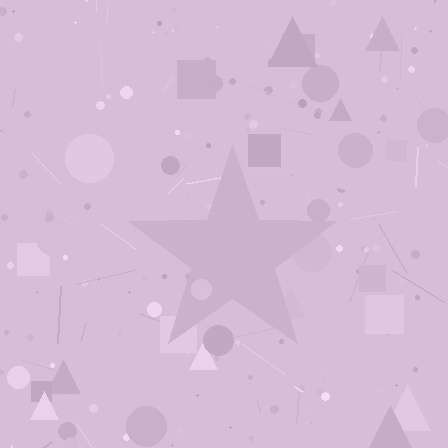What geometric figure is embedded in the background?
A star is embedded in the background.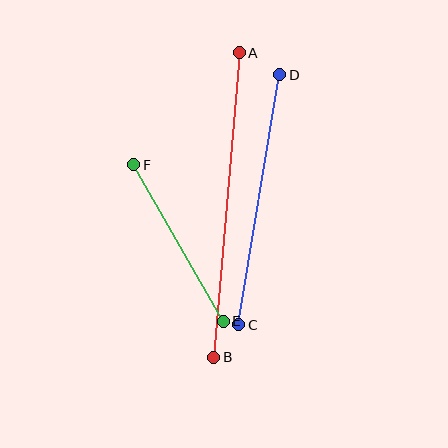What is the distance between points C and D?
The distance is approximately 254 pixels.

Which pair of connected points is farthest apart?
Points A and B are farthest apart.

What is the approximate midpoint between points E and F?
The midpoint is at approximately (178, 243) pixels.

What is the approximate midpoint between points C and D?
The midpoint is at approximately (259, 200) pixels.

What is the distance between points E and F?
The distance is approximately 180 pixels.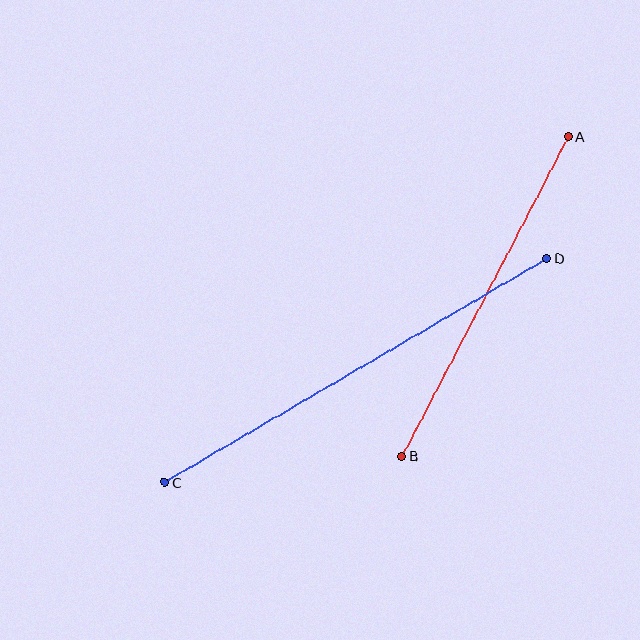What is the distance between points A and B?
The distance is approximately 360 pixels.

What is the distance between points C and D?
The distance is approximately 443 pixels.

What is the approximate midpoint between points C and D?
The midpoint is at approximately (356, 370) pixels.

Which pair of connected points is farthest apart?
Points C and D are farthest apart.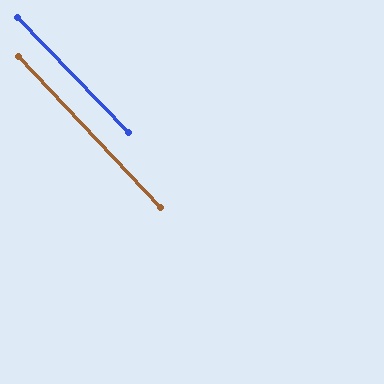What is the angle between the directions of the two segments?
Approximately 1 degree.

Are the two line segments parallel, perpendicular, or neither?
Parallel — their directions differ by only 0.6°.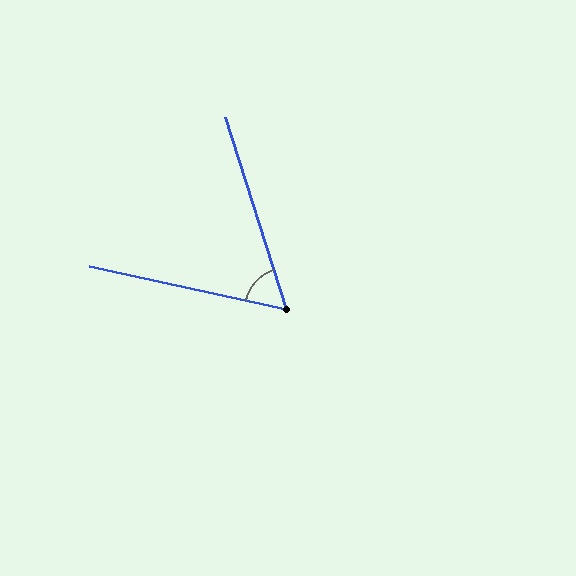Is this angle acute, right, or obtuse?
It is acute.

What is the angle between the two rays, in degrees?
Approximately 60 degrees.